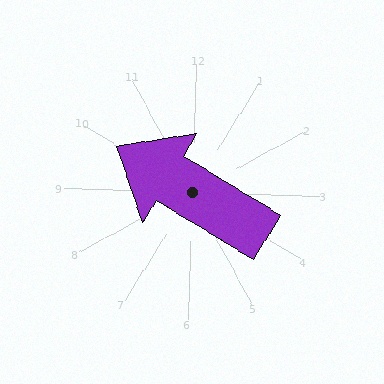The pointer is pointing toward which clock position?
Roughly 10 o'clock.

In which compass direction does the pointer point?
Northwest.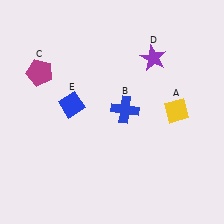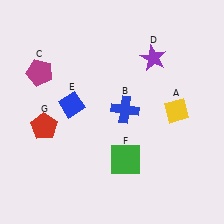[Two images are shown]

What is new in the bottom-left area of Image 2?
A red pentagon (G) was added in the bottom-left area of Image 2.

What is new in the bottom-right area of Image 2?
A green square (F) was added in the bottom-right area of Image 2.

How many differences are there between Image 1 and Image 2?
There are 2 differences between the two images.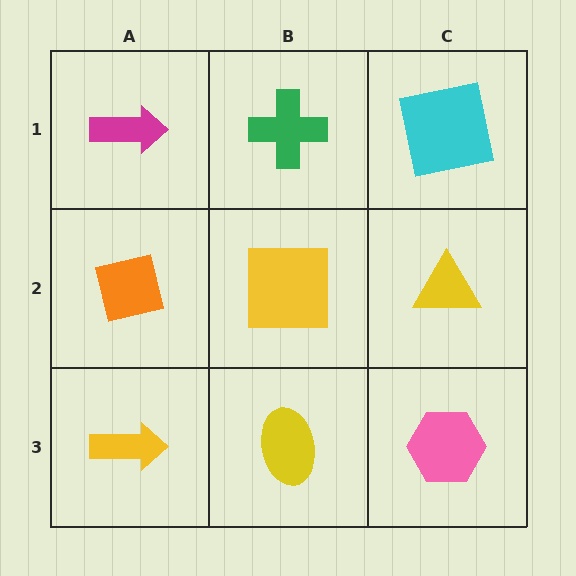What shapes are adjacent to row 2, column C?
A cyan square (row 1, column C), a pink hexagon (row 3, column C), a yellow square (row 2, column B).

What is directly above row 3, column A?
An orange square.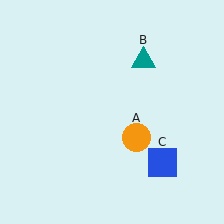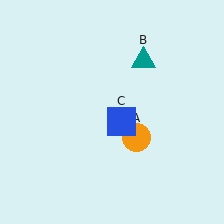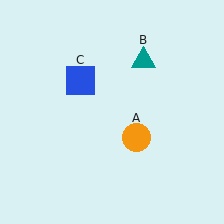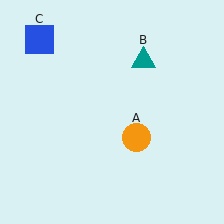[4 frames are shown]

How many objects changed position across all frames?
1 object changed position: blue square (object C).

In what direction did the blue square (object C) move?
The blue square (object C) moved up and to the left.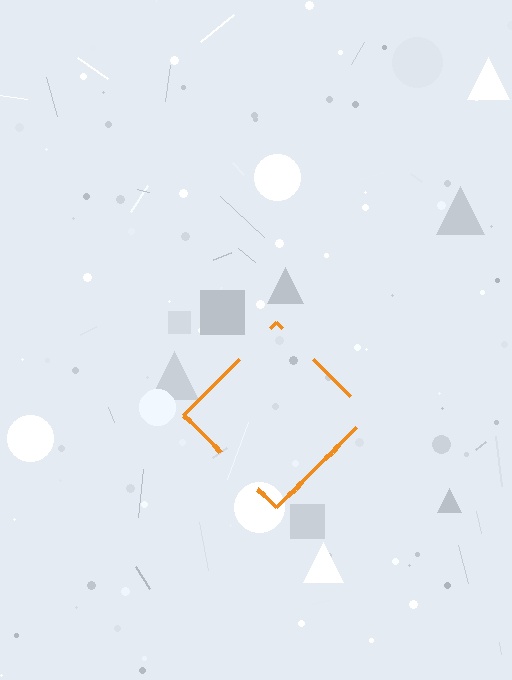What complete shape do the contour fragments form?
The contour fragments form a diamond.